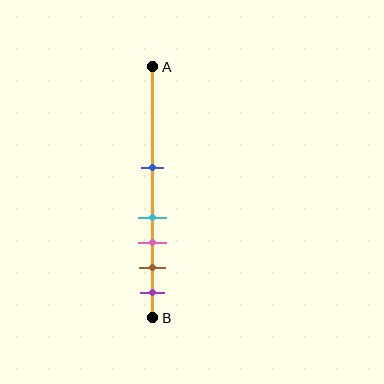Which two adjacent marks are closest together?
The cyan and pink marks are the closest adjacent pair.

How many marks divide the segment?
There are 5 marks dividing the segment.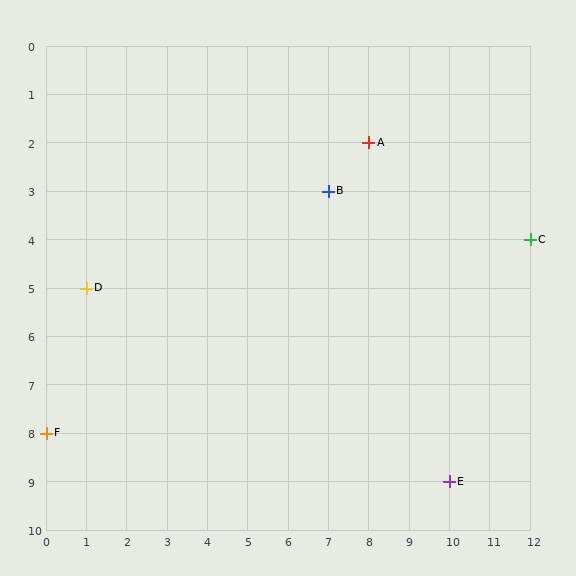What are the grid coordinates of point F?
Point F is at grid coordinates (0, 8).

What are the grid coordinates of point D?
Point D is at grid coordinates (1, 5).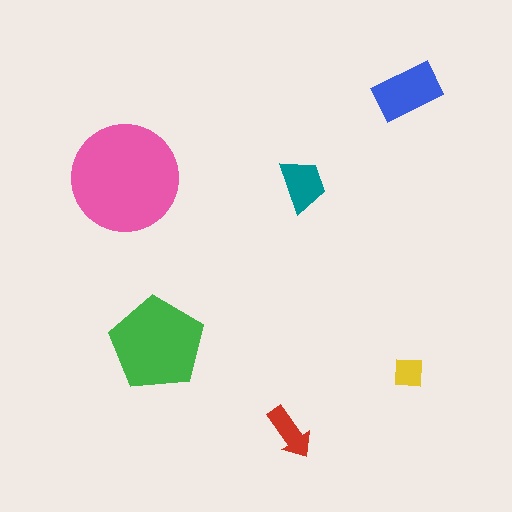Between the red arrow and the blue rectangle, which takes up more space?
The blue rectangle.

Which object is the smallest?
The yellow square.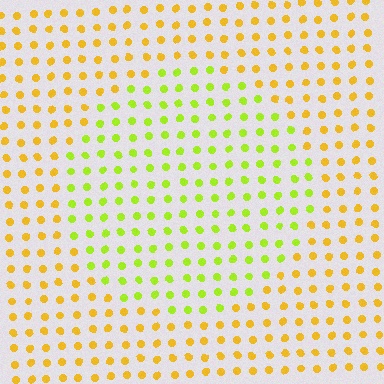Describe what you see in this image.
The image is filled with small yellow elements in a uniform arrangement. A circle-shaped region is visible where the elements are tinted to a slightly different hue, forming a subtle color boundary.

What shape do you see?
I see a circle.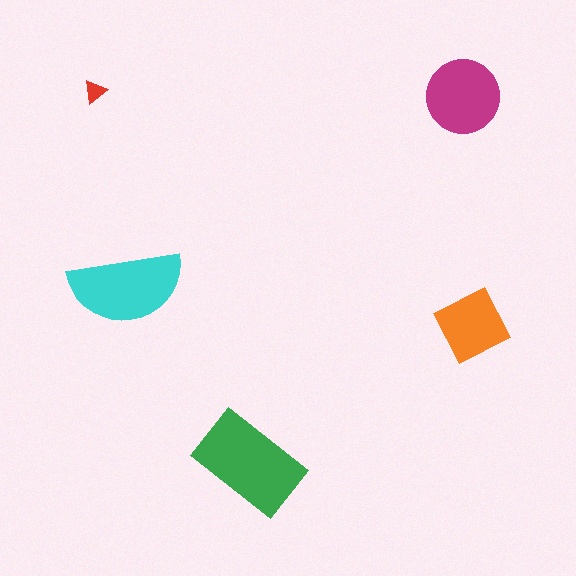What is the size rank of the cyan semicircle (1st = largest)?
2nd.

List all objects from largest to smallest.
The green rectangle, the cyan semicircle, the magenta circle, the orange square, the red triangle.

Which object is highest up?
The red triangle is topmost.